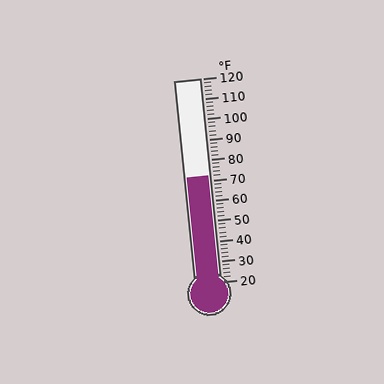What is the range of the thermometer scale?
The thermometer scale ranges from 20°F to 120°F.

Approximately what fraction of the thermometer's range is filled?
The thermometer is filled to approximately 50% of its range.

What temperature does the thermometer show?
The thermometer shows approximately 72°F.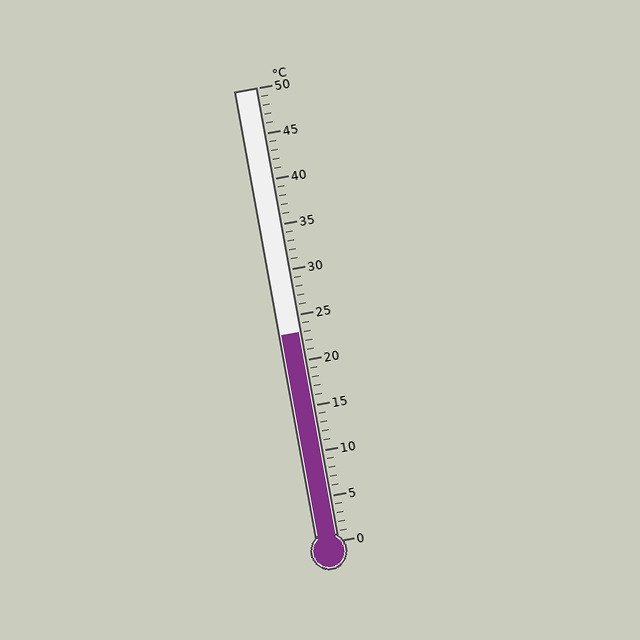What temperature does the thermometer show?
The thermometer shows approximately 23°C.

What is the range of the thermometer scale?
The thermometer scale ranges from 0°C to 50°C.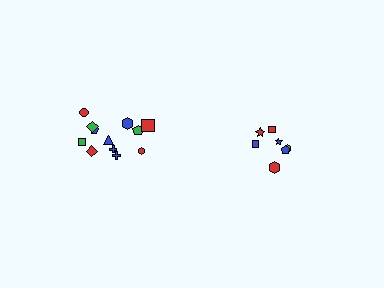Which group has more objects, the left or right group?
The left group.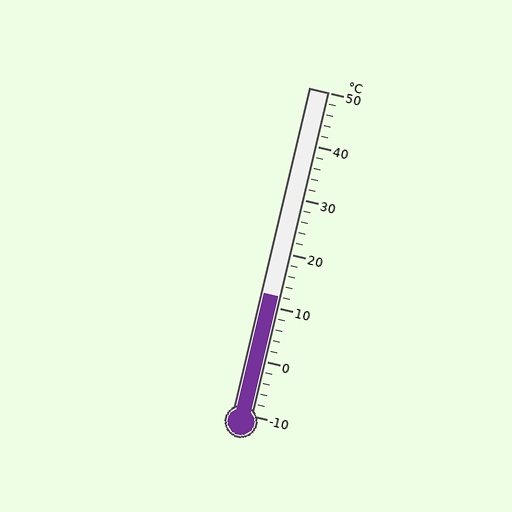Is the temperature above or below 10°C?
The temperature is above 10°C.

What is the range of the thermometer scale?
The thermometer scale ranges from -10°C to 50°C.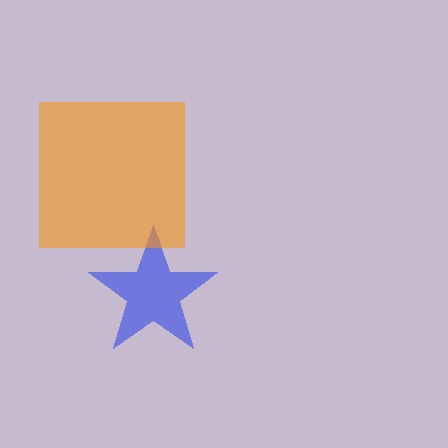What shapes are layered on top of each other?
The layered shapes are: a blue star, an orange square.